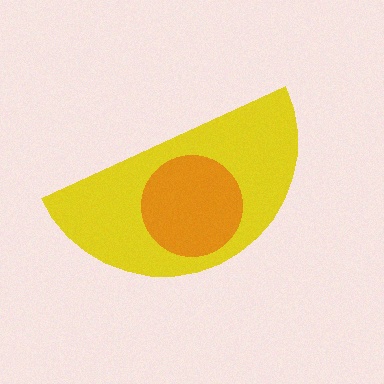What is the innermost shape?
The orange circle.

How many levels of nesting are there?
2.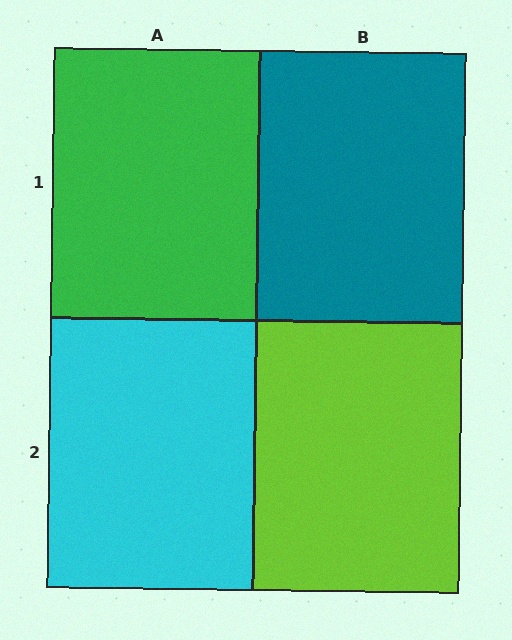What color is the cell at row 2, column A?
Cyan.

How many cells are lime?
1 cell is lime.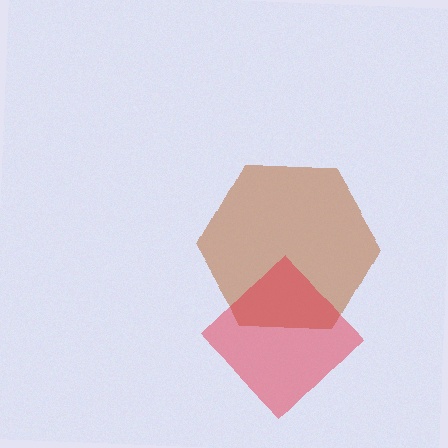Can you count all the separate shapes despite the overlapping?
Yes, there are 2 separate shapes.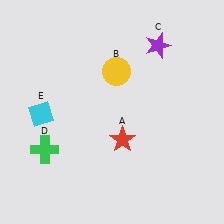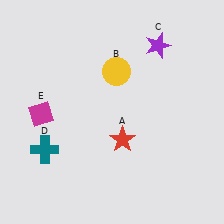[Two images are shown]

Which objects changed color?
D changed from green to teal. E changed from cyan to magenta.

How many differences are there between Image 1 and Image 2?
There are 2 differences between the two images.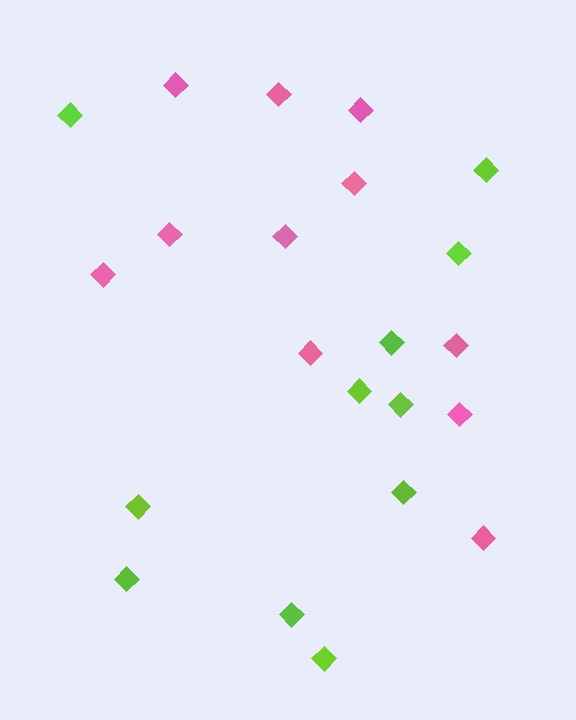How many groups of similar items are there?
There are 2 groups: one group of lime diamonds (11) and one group of pink diamonds (11).